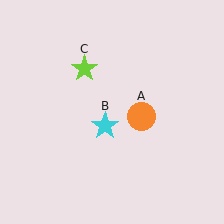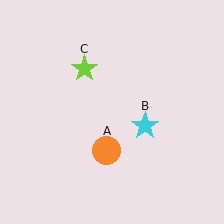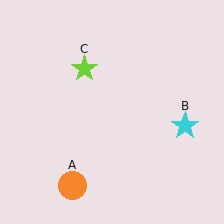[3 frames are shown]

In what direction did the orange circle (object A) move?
The orange circle (object A) moved down and to the left.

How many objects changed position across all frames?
2 objects changed position: orange circle (object A), cyan star (object B).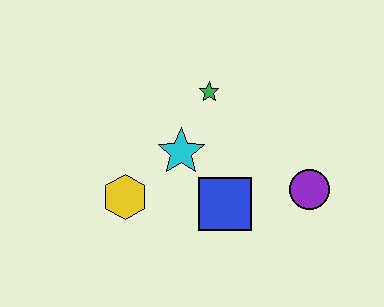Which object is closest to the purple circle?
The blue square is closest to the purple circle.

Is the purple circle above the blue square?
Yes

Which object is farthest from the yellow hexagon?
The purple circle is farthest from the yellow hexagon.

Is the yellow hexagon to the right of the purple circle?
No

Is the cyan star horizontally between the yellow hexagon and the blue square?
Yes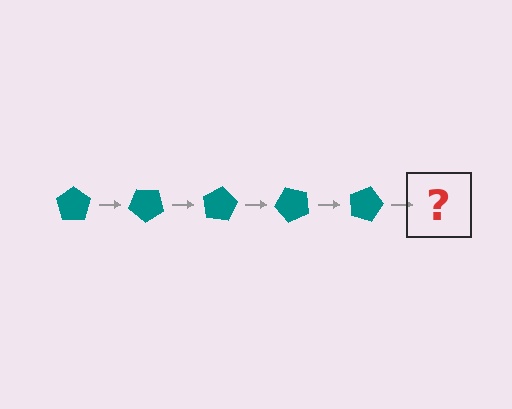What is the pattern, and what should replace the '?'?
The pattern is that the pentagon rotates 40 degrees each step. The '?' should be a teal pentagon rotated 200 degrees.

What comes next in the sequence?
The next element should be a teal pentagon rotated 200 degrees.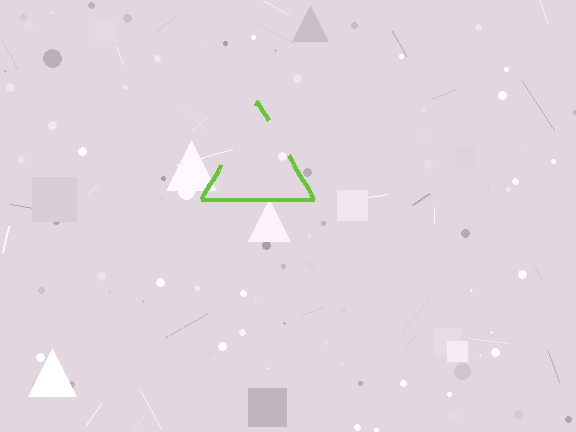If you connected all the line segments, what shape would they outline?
They would outline a triangle.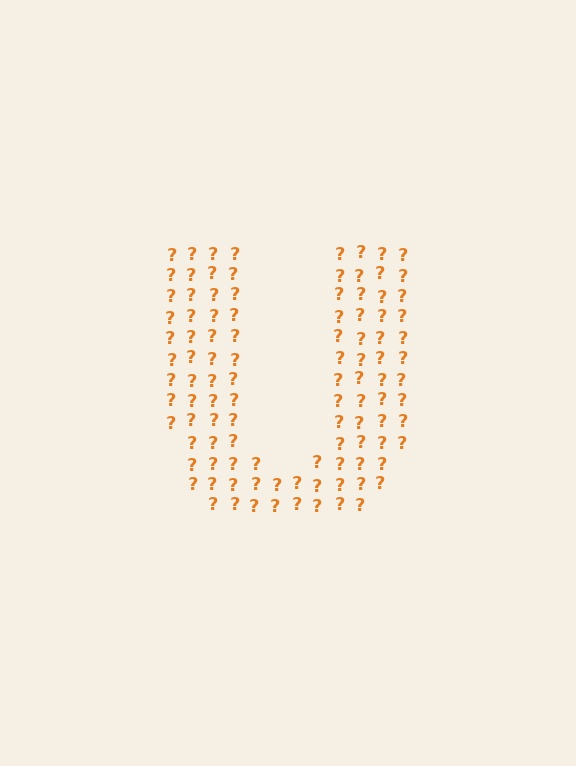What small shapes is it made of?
It is made of small question marks.